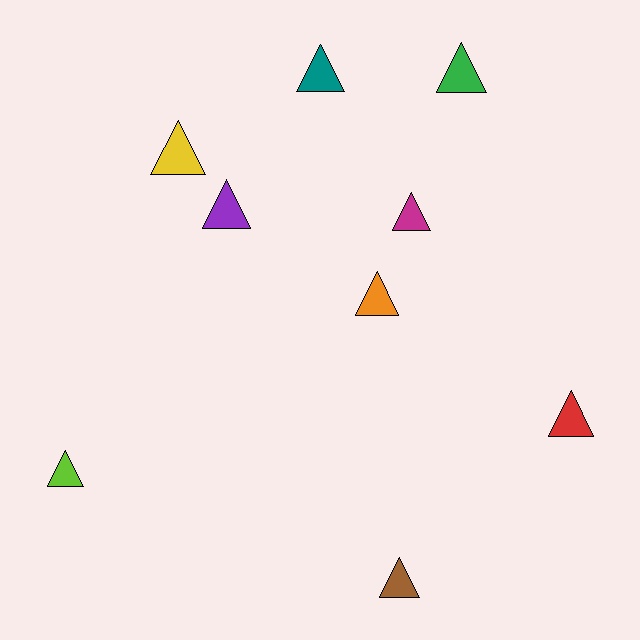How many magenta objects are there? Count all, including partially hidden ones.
There is 1 magenta object.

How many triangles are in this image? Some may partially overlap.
There are 9 triangles.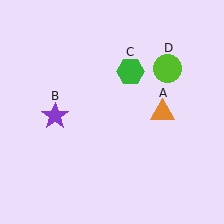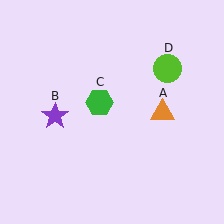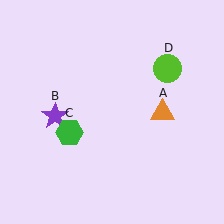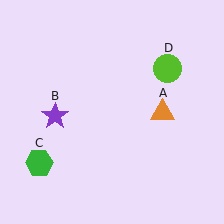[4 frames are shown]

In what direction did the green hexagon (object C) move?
The green hexagon (object C) moved down and to the left.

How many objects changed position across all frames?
1 object changed position: green hexagon (object C).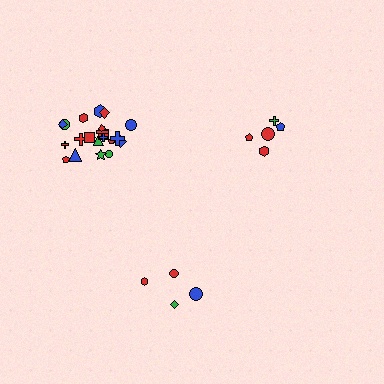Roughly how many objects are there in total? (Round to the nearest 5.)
Roughly 30 objects in total.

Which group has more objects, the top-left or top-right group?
The top-left group.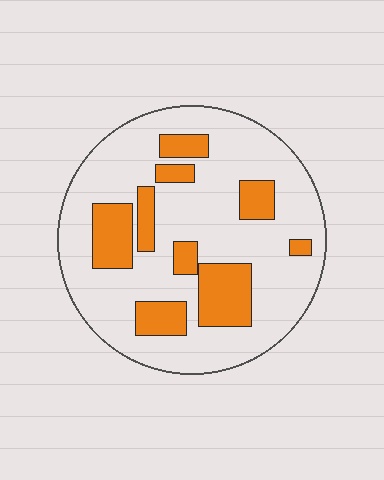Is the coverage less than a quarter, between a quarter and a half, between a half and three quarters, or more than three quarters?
Less than a quarter.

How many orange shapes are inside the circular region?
9.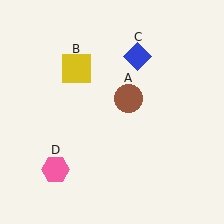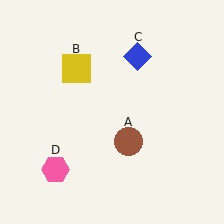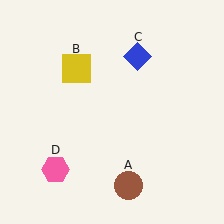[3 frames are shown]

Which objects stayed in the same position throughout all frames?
Yellow square (object B) and blue diamond (object C) and pink hexagon (object D) remained stationary.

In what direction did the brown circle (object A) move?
The brown circle (object A) moved down.